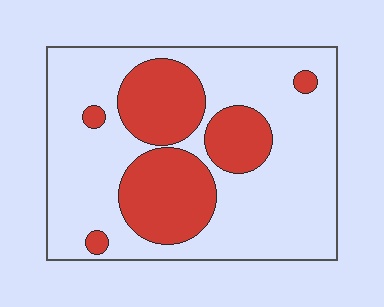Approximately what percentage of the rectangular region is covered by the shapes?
Approximately 30%.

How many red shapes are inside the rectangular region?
6.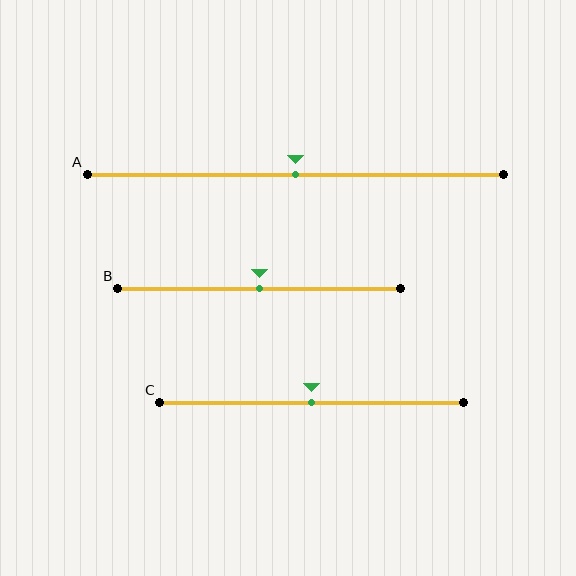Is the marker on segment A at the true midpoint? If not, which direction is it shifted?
Yes, the marker on segment A is at the true midpoint.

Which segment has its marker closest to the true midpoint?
Segment A has its marker closest to the true midpoint.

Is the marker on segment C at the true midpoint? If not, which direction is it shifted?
Yes, the marker on segment C is at the true midpoint.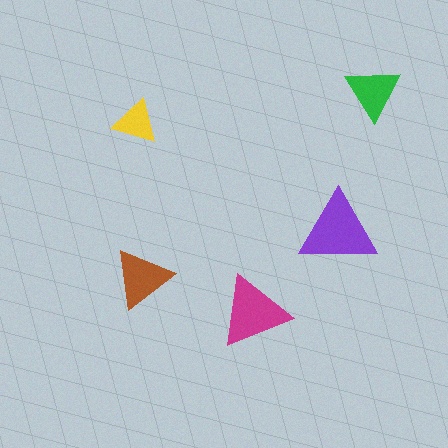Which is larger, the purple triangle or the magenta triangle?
The purple one.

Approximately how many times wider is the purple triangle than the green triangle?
About 1.5 times wider.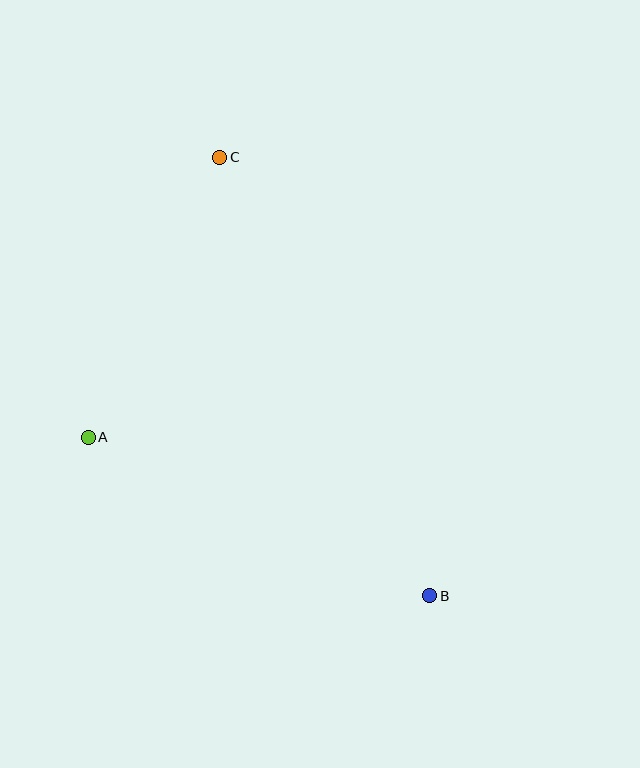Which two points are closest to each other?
Points A and C are closest to each other.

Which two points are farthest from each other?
Points B and C are farthest from each other.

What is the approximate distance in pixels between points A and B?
The distance between A and B is approximately 377 pixels.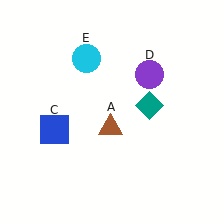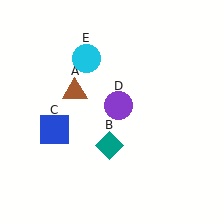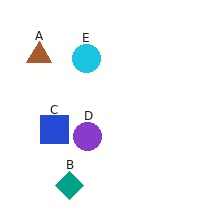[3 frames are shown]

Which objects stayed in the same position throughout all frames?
Blue square (object C) and cyan circle (object E) remained stationary.